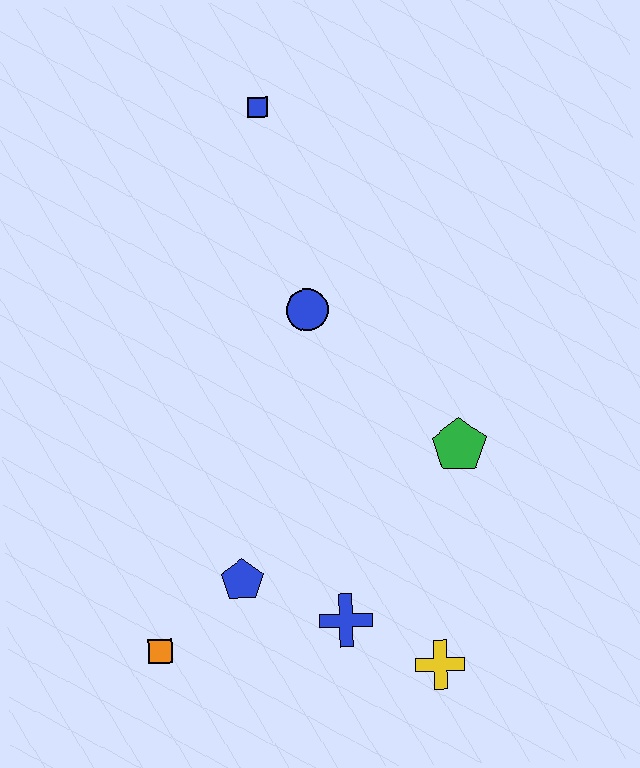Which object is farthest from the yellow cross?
The blue square is farthest from the yellow cross.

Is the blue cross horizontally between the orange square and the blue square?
No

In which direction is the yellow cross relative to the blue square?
The yellow cross is below the blue square.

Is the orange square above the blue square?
No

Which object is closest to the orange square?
The blue pentagon is closest to the orange square.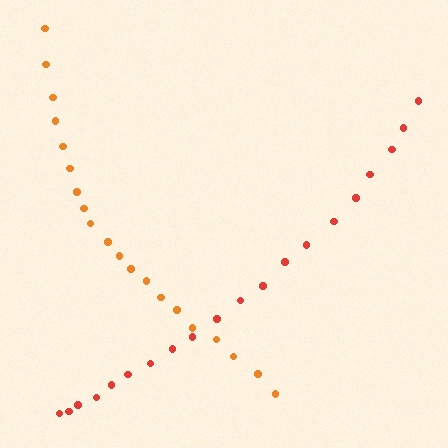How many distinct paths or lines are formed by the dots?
There are 2 distinct paths.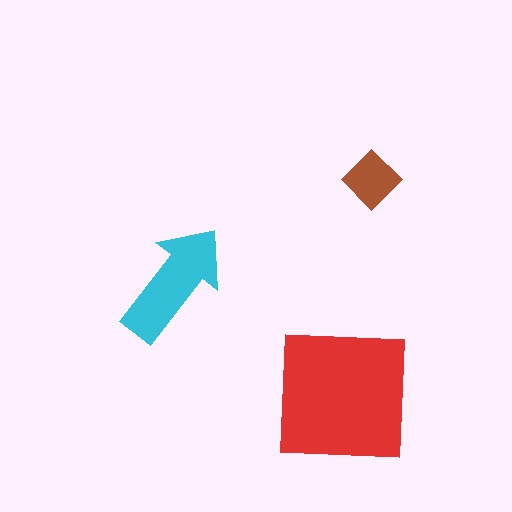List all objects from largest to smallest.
The red square, the cyan arrow, the brown diamond.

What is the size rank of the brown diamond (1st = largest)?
3rd.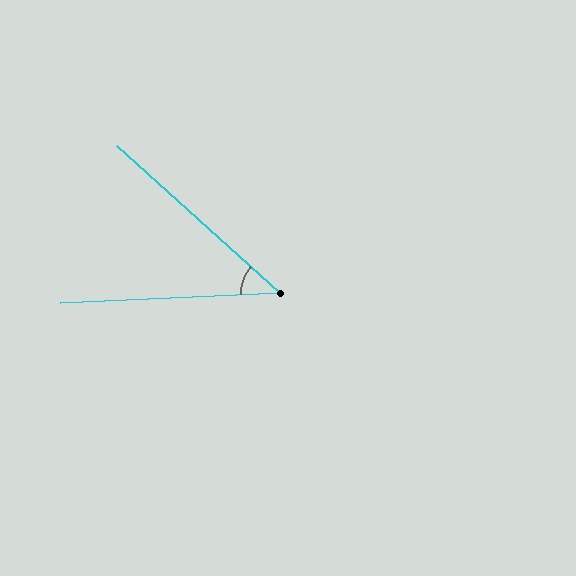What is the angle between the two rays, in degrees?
Approximately 45 degrees.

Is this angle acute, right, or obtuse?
It is acute.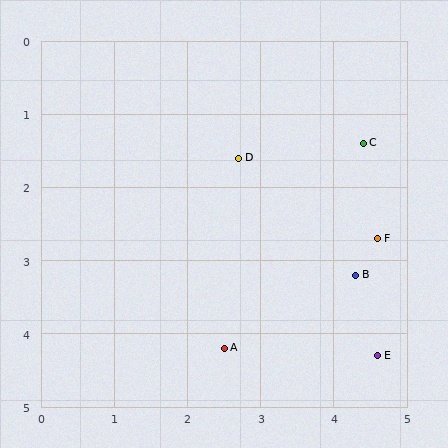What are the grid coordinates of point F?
Point F is at approximately (4.6, 2.7).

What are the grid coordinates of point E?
Point E is at approximately (4.6, 4.3).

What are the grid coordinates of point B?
Point B is at approximately (4.3, 3.2).